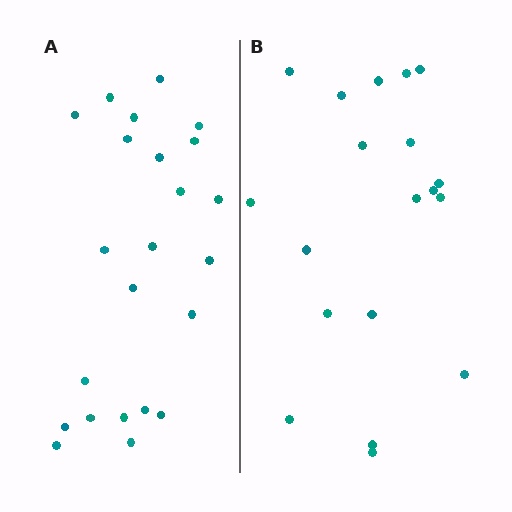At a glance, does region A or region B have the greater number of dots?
Region A (the left region) has more dots.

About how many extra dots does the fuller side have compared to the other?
Region A has about 4 more dots than region B.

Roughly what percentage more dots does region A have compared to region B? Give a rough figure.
About 20% more.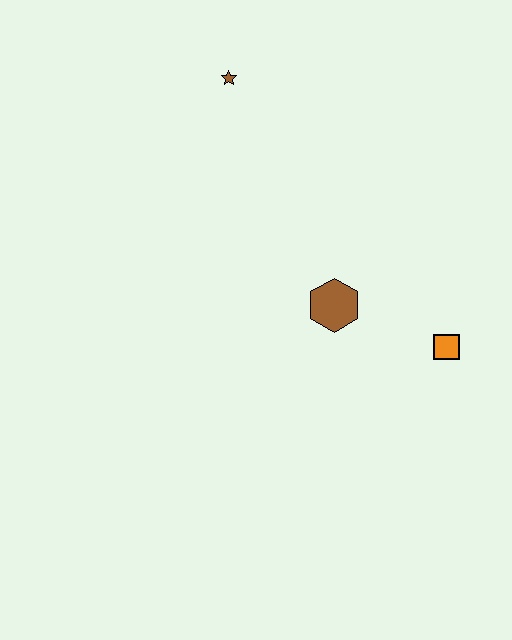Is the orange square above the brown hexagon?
No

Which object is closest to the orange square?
The brown hexagon is closest to the orange square.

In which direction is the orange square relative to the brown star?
The orange square is below the brown star.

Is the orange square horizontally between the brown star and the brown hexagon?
No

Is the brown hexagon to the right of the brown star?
Yes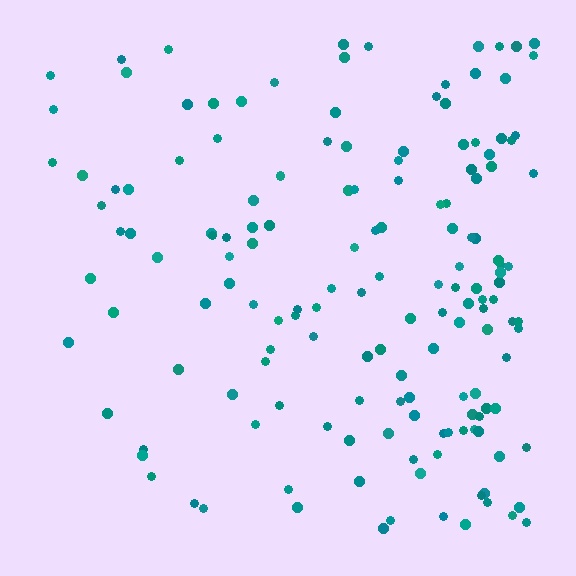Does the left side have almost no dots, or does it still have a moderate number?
Still a moderate number, just noticeably fewer than the right.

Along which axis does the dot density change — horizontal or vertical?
Horizontal.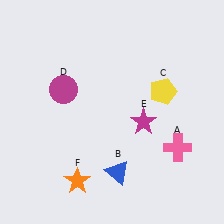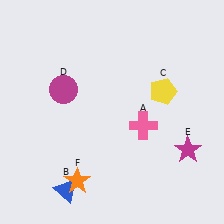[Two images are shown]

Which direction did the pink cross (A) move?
The pink cross (A) moved left.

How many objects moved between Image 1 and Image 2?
3 objects moved between the two images.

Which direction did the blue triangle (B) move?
The blue triangle (B) moved left.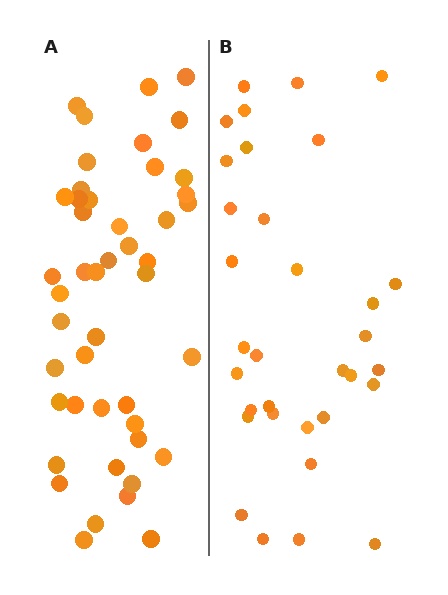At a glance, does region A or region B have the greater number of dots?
Region A (the left region) has more dots.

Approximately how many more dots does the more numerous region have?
Region A has approximately 15 more dots than region B.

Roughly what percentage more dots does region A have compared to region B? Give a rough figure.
About 40% more.